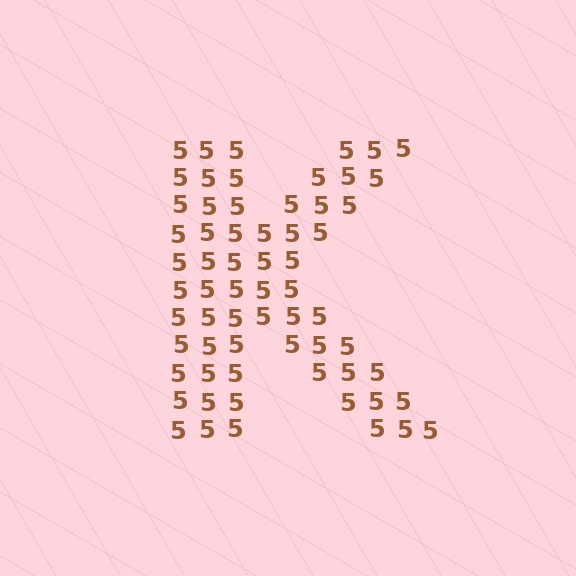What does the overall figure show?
The overall figure shows the letter K.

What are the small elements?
The small elements are digit 5's.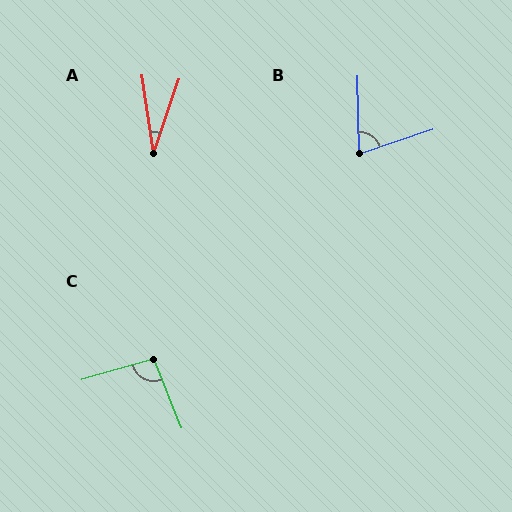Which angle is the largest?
C, at approximately 96 degrees.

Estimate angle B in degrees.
Approximately 73 degrees.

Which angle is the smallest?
A, at approximately 27 degrees.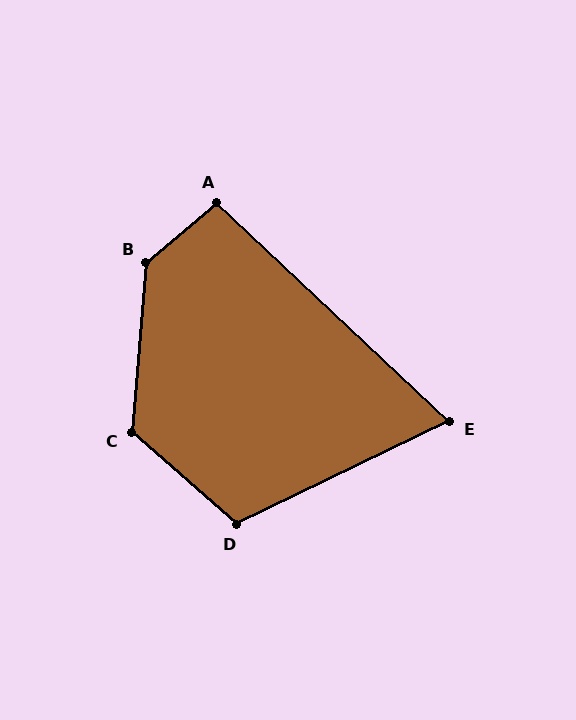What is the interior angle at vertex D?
Approximately 113 degrees (obtuse).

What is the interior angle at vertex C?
Approximately 127 degrees (obtuse).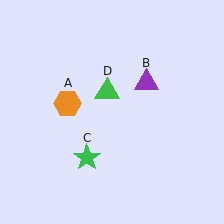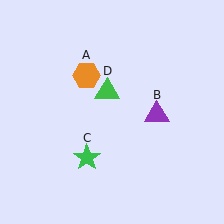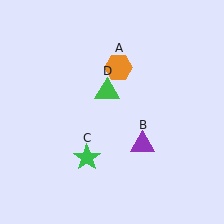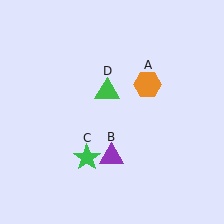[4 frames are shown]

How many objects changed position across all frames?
2 objects changed position: orange hexagon (object A), purple triangle (object B).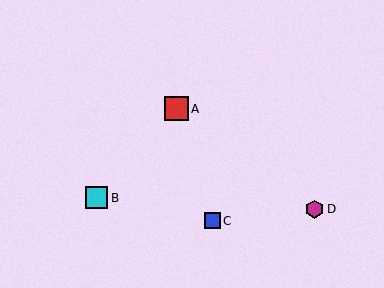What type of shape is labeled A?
Shape A is a red square.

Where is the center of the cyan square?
The center of the cyan square is at (97, 198).